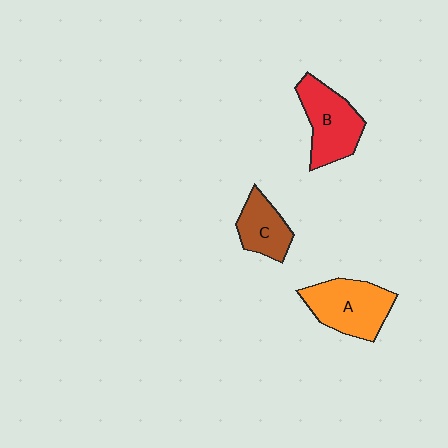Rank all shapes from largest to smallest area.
From largest to smallest: A (orange), B (red), C (brown).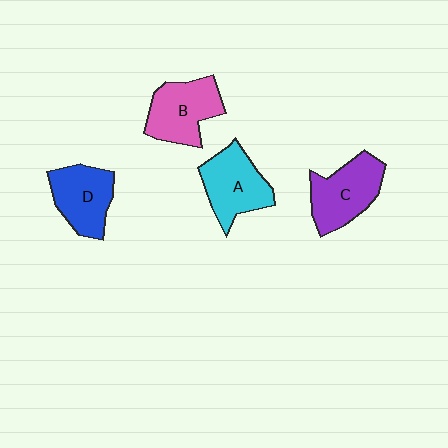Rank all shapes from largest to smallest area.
From largest to smallest: C (purple), B (pink), A (cyan), D (blue).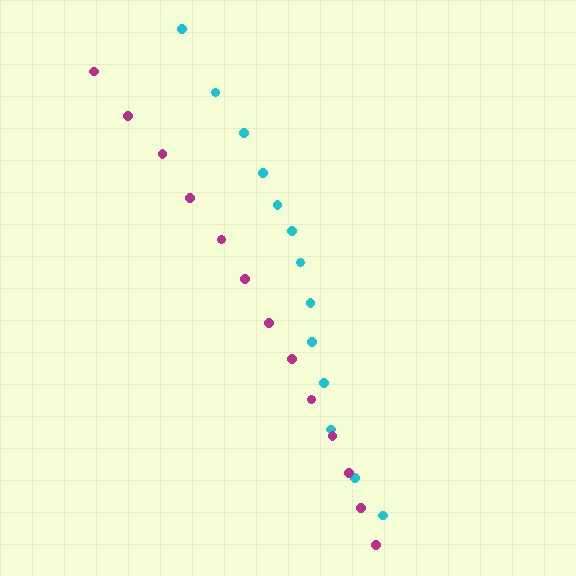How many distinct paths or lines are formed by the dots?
There are 2 distinct paths.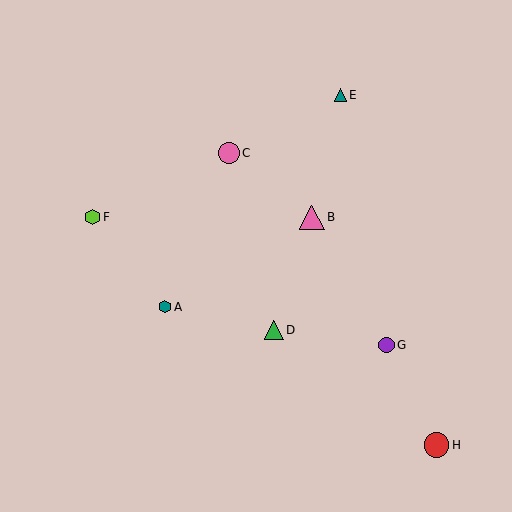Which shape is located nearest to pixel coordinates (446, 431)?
The red circle (labeled H) at (436, 445) is nearest to that location.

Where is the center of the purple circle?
The center of the purple circle is at (386, 345).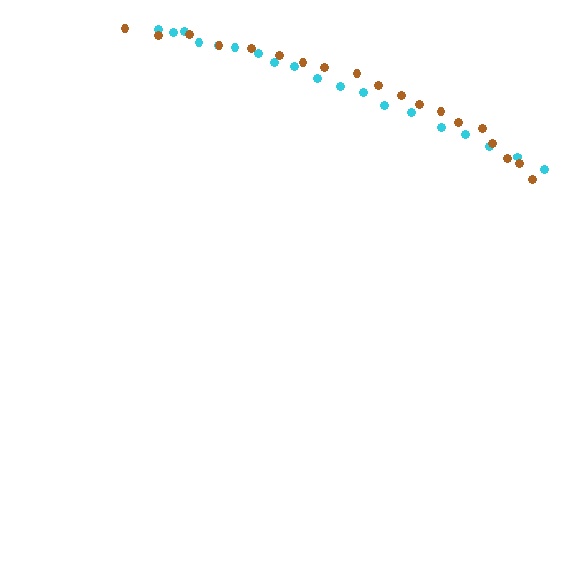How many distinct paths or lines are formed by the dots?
There are 2 distinct paths.